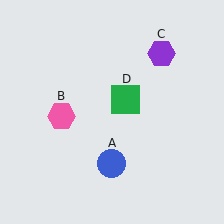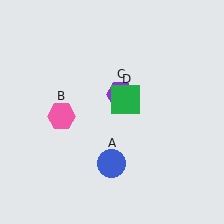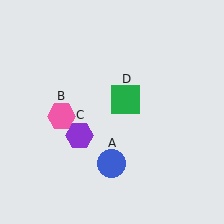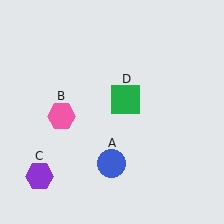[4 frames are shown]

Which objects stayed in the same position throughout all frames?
Blue circle (object A) and pink hexagon (object B) and green square (object D) remained stationary.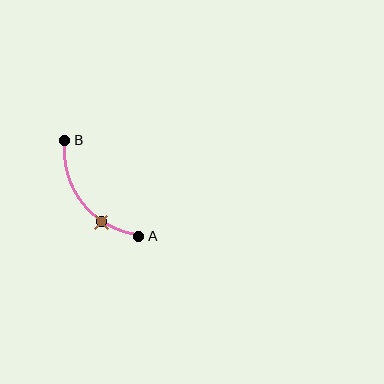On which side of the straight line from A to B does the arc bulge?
The arc bulges below and to the left of the straight line connecting A and B.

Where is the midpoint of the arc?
The arc midpoint is the point on the curve farthest from the straight line joining A and B. It sits below and to the left of that line.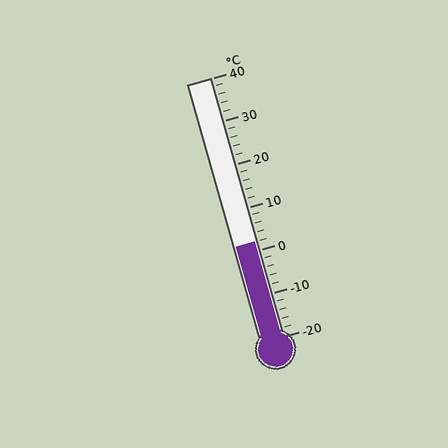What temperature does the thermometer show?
The thermometer shows approximately 2°C.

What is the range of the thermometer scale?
The thermometer scale ranges from -20°C to 40°C.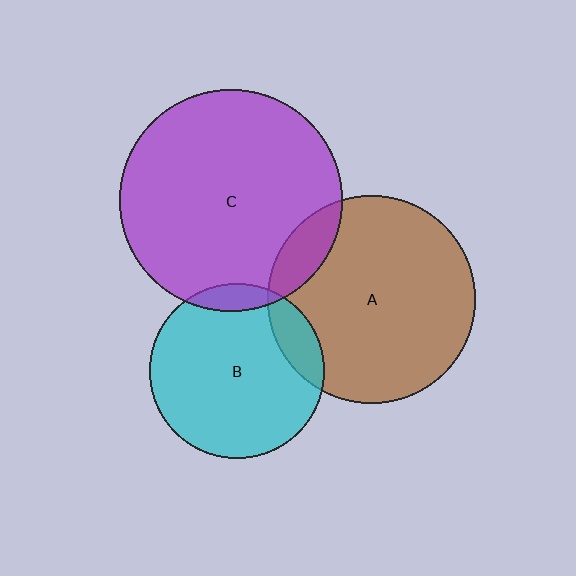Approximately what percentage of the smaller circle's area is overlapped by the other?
Approximately 10%.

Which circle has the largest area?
Circle C (purple).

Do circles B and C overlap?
Yes.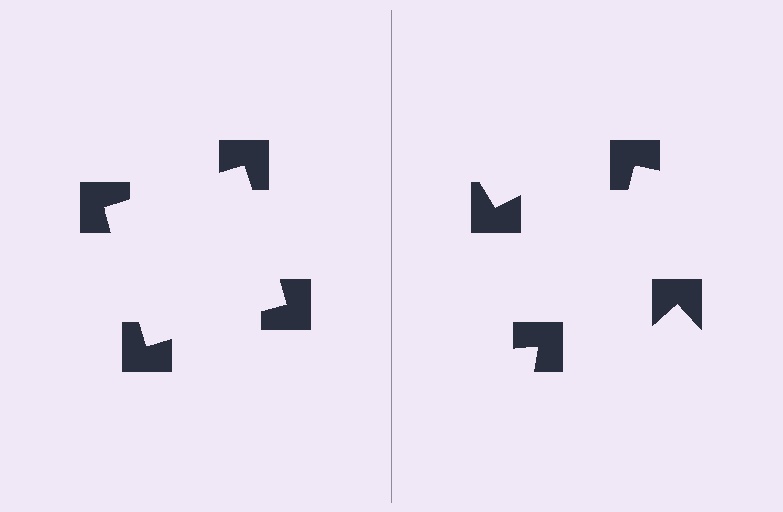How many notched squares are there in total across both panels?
8 — 4 on each side.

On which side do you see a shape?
An illusory square appears on the left side. On the right side the wedge cuts are rotated, so no coherent shape forms.